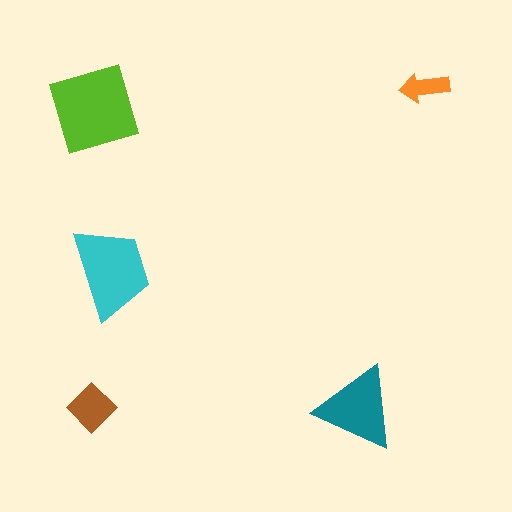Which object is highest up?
The orange arrow is topmost.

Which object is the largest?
The lime square.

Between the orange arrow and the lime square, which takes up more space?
The lime square.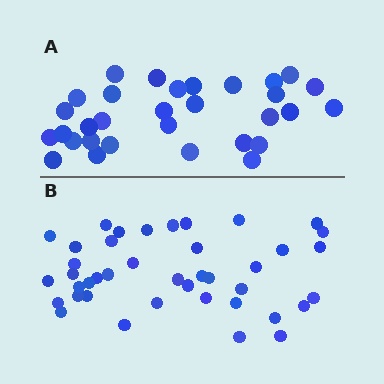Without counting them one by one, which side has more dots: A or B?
Region B (the bottom region) has more dots.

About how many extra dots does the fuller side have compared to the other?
Region B has roughly 10 or so more dots than region A.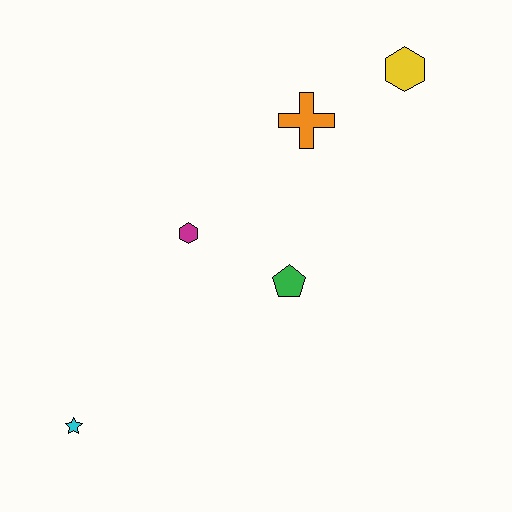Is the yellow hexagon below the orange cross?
No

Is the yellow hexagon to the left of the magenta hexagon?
No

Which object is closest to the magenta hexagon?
The green pentagon is closest to the magenta hexagon.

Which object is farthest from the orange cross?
The cyan star is farthest from the orange cross.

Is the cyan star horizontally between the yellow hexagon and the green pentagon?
No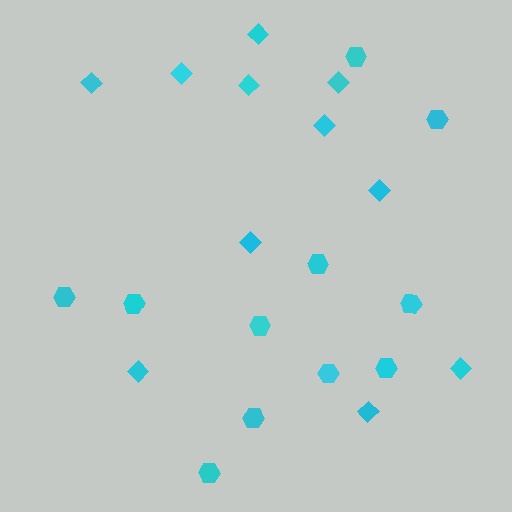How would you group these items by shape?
There are 2 groups: one group of hexagons (11) and one group of diamonds (11).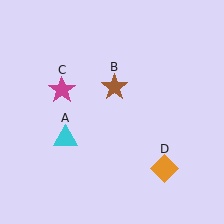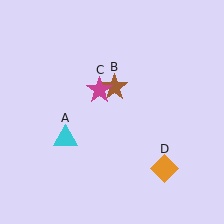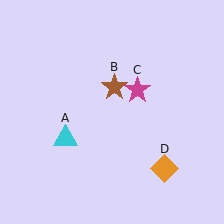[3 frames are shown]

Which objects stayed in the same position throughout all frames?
Cyan triangle (object A) and brown star (object B) and orange diamond (object D) remained stationary.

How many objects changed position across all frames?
1 object changed position: magenta star (object C).